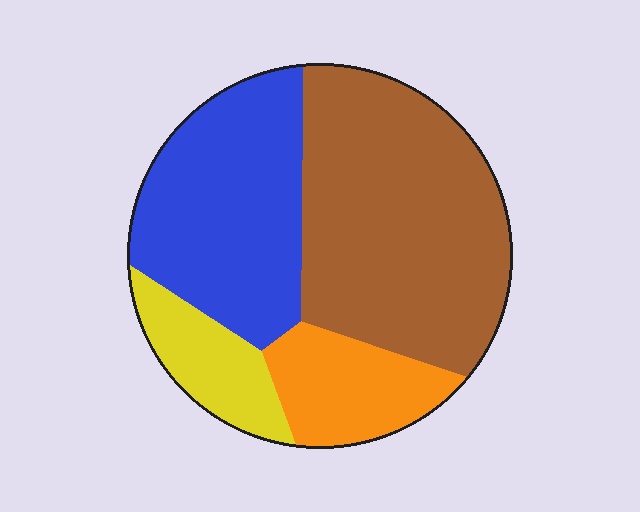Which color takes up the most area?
Brown, at roughly 45%.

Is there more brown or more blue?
Brown.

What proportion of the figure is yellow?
Yellow takes up about one tenth (1/10) of the figure.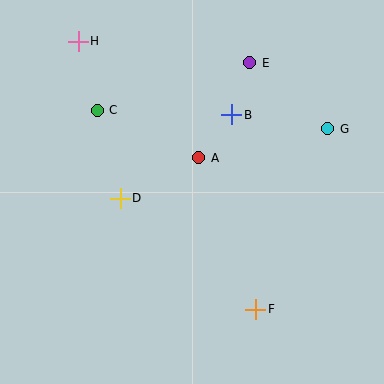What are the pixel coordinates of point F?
Point F is at (256, 309).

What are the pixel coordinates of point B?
Point B is at (232, 115).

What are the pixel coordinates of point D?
Point D is at (120, 198).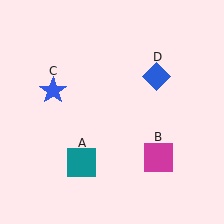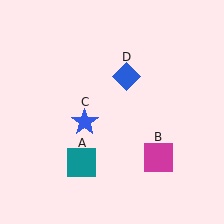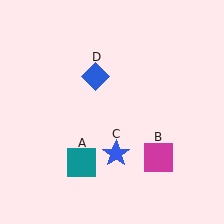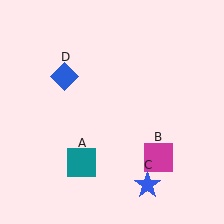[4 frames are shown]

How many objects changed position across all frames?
2 objects changed position: blue star (object C), blue diamond (object D).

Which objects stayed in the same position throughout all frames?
Teal square (object A) and magenta square (object B) remained stationary.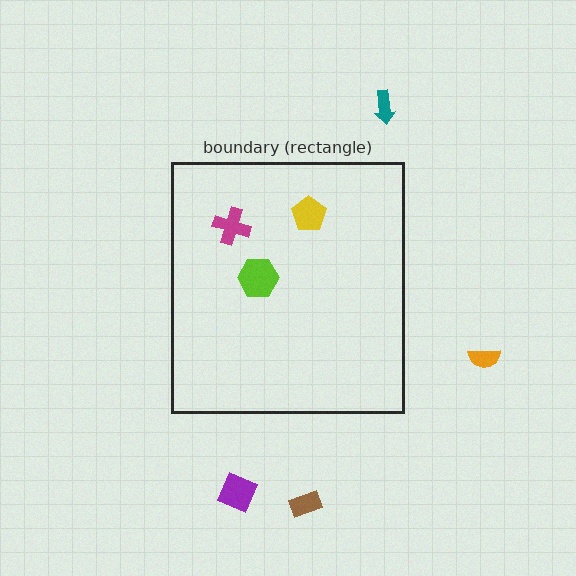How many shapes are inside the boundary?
3 inside, 4 outside.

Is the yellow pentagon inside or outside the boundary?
Inside.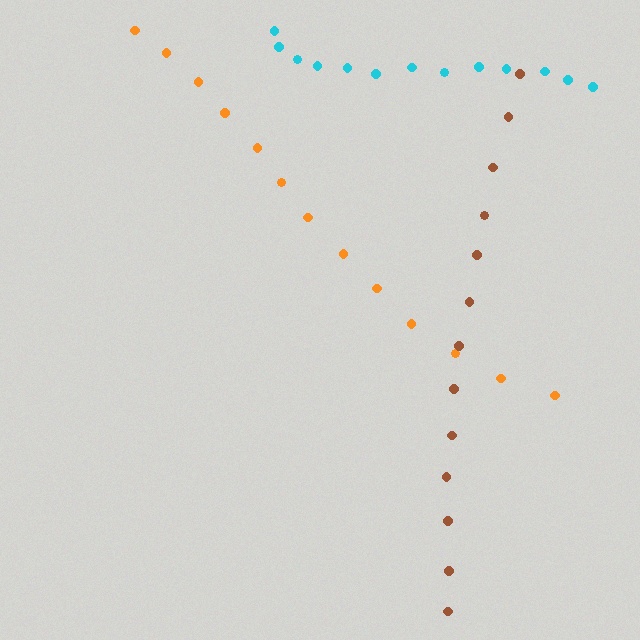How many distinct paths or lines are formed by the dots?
There are 3 distinct paths.